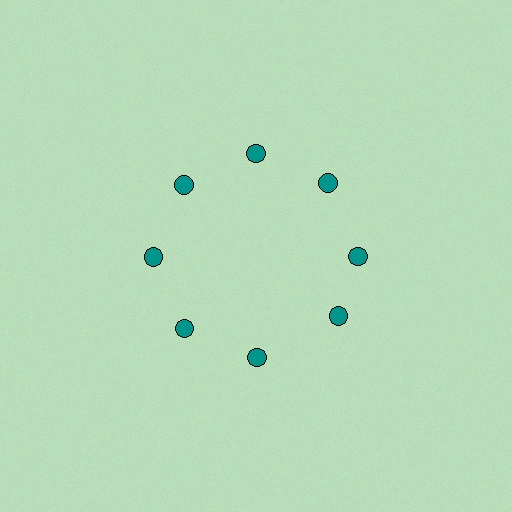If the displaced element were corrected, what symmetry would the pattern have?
It would have 8-fold rotational symmetry — the pattern would map onto itself every 45 degrees.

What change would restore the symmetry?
The symmetry would be restored by rotating it back into even spacing with its neighbors so that all 8 circles sit at equal angles and equal distance from the center.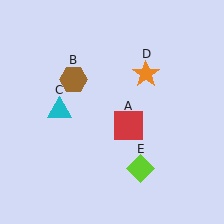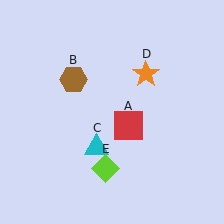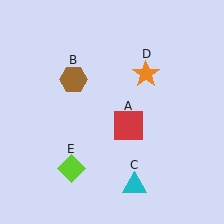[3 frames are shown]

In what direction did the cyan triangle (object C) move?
The cyan triangle (object C) moved down and to the right.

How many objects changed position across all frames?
2 objects changed position: cyan triangle (object C), lime diamond (object E).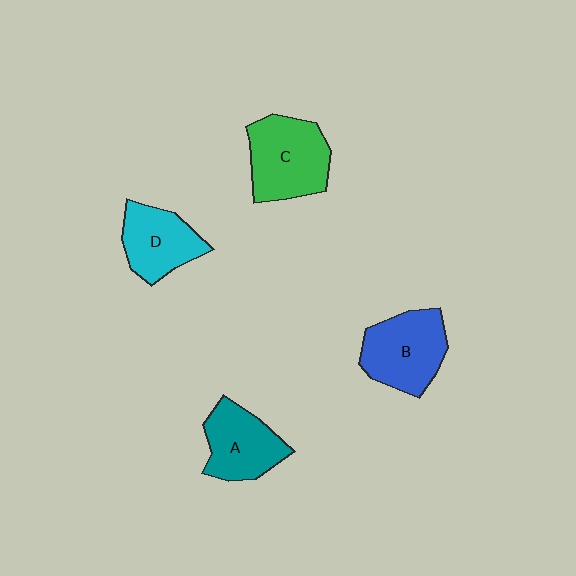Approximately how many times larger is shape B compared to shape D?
Approximately 1.2 times.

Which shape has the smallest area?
Shape D (cyan).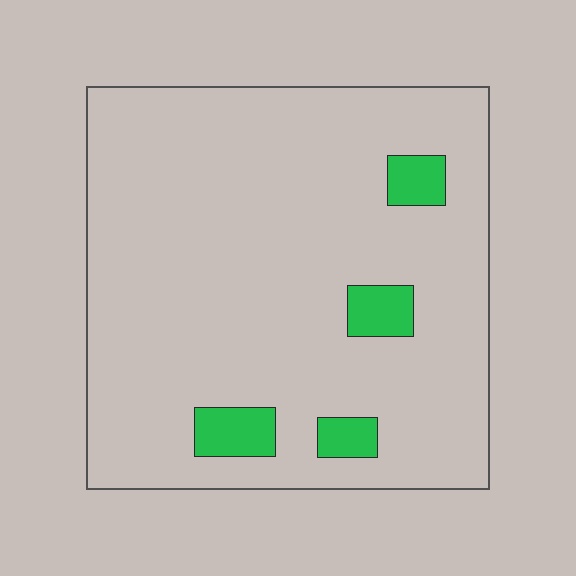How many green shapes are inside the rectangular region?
4.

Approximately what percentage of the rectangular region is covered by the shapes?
Approximately 10%.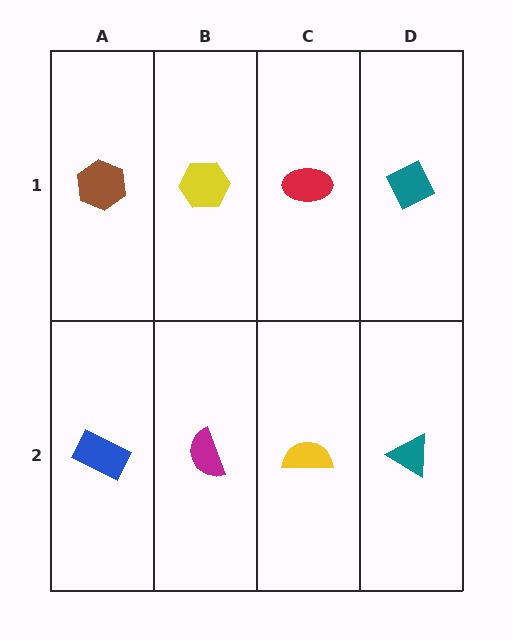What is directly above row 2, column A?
A brown hexagon.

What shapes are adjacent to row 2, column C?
A red ellipse (row 1, column C), a magenta semicircle (row 2, column B), a teal triangle (row 2, column D).